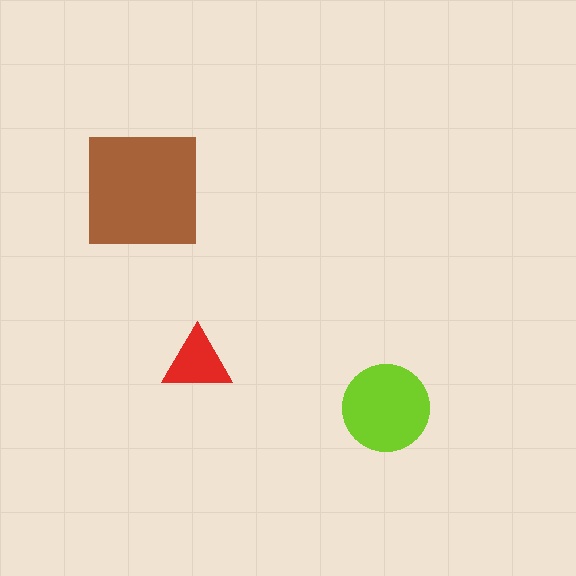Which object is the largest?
The brown square.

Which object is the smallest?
The red triangle.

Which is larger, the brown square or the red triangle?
The brown square.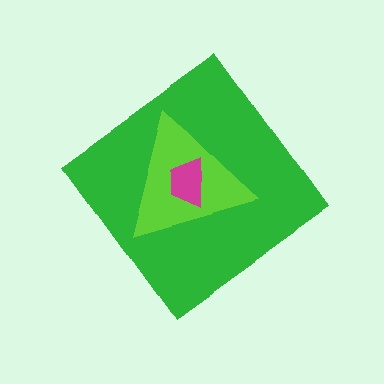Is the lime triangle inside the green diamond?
Yes.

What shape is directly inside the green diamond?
The lime triangle.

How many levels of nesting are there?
3.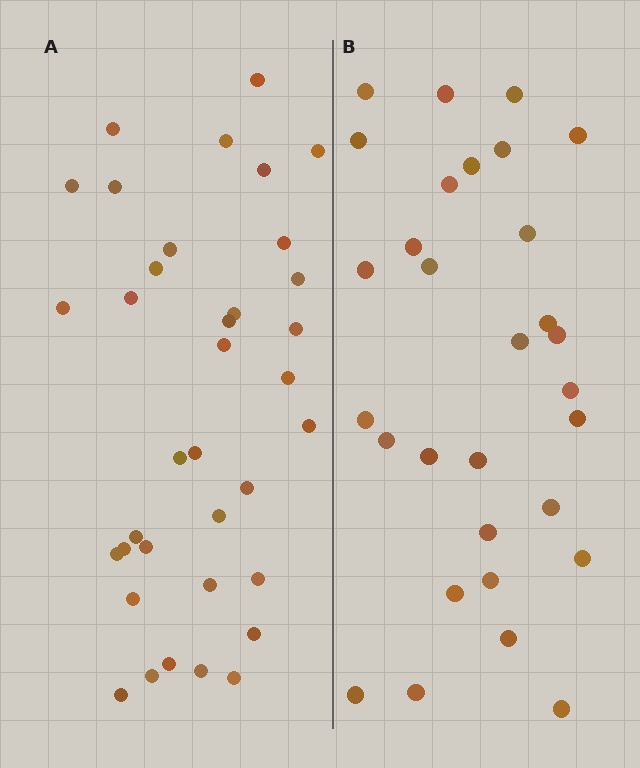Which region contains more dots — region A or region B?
Region A (the left region) has more dots.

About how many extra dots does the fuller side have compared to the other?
Region A has about 6 more dots than region B.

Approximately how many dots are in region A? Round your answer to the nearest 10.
About 40 dots. (The exact count is 36, which rounds to 40.)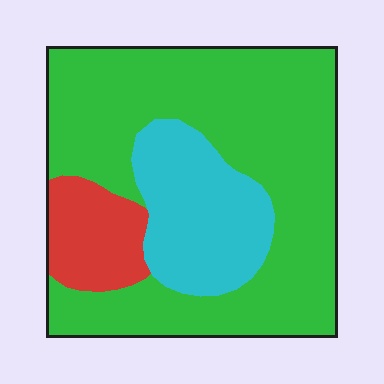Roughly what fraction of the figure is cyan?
Cyan takes up about one fifth (1/5) of the figure.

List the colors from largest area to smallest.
From largest to smallest: green, cyan, red.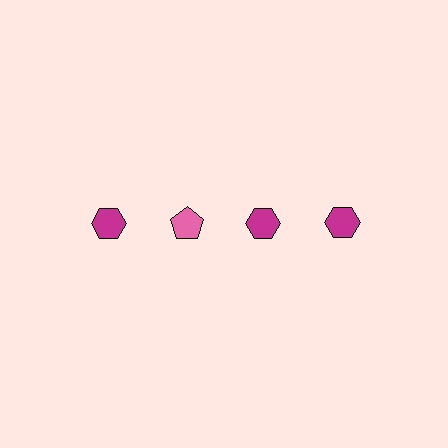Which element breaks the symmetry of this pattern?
The pink pentagon in the top row, second from left column breaks the symmetry. All other shapes are magenta hexagons.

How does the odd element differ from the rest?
It differs in both color (pink instead of magenta) and shape (pentagon instead of hexagon).